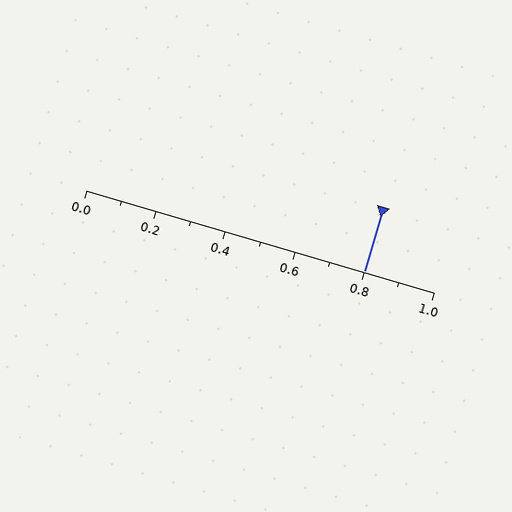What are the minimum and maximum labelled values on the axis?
The axis runs from 0.0 to 1.0.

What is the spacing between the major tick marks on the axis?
The major ticks are spaced 0.2 apart.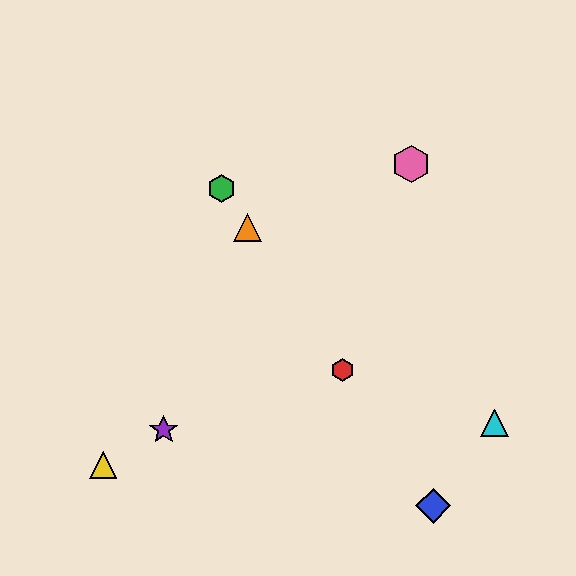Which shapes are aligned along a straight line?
The red hexagon, the blue diamond, the green hexagon, the orange triangle are aligned along a straight line.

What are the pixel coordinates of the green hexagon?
The green hexagon is at (221, 189).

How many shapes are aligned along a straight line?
4 shapes (the red hexagon, the blue diamond, the green hexagon, the orange triangle) are aligned along a straight line.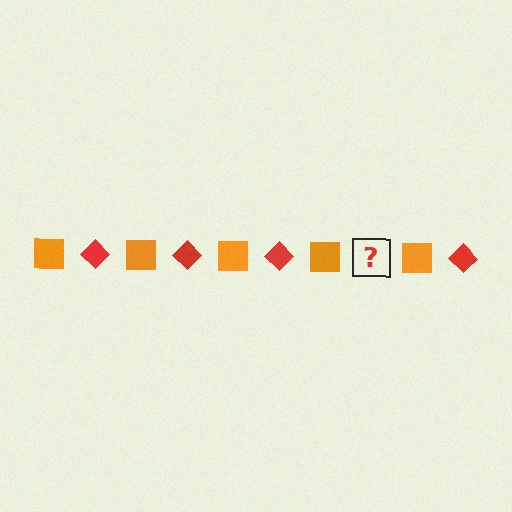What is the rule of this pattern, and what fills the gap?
The rule is that the pattern alternates between orange square and red diamond. The gap should be filled with a red diamond.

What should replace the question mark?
The question mark should be replaced with a red diamond.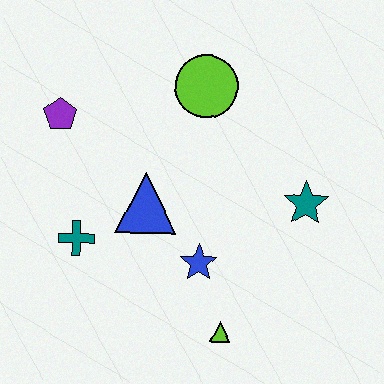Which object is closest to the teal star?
The blue star is closest to the teal star.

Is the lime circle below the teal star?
No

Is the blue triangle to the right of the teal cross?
Yes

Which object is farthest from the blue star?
The purple pentagon is farthest from the blue star.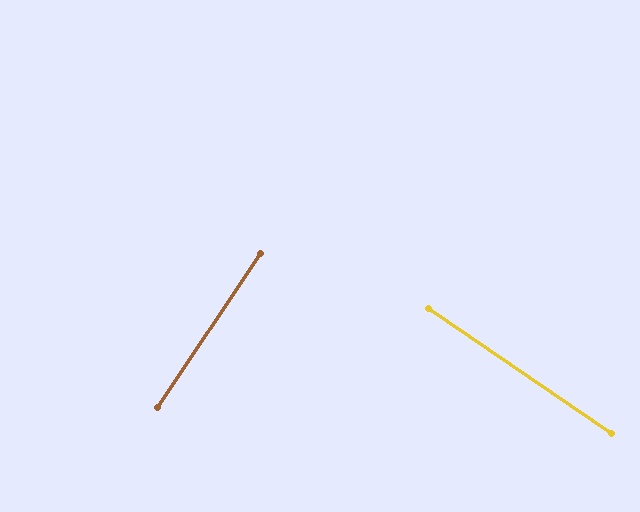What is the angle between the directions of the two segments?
Approximately 90 degrees.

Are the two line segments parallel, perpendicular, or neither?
Perpendicular — they meet at approximately 90°.